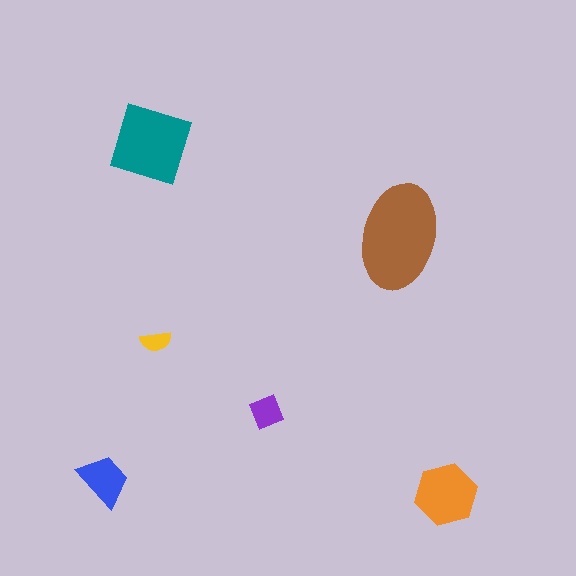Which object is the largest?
The brown ellipse.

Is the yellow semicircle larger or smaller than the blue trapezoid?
Smaller.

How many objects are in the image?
There are 6 objects in the image.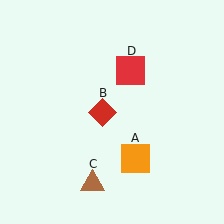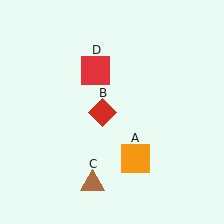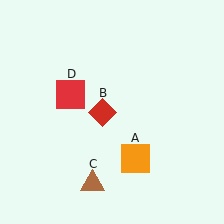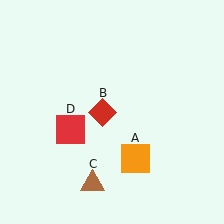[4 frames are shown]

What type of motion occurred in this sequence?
The red square (object D) rotated counterclockwise around the center of the scene.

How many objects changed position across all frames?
1 object changed position: red square (object D).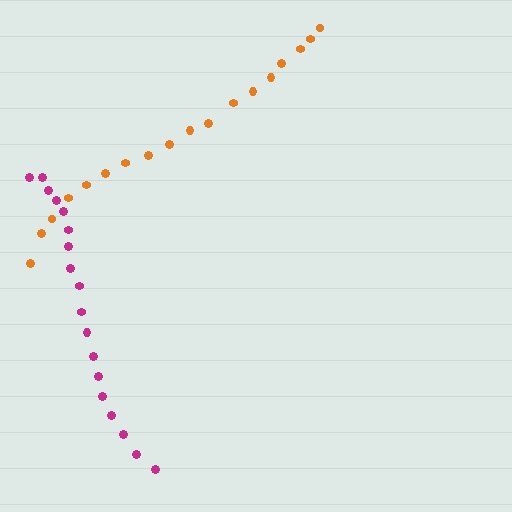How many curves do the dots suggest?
There are 2 distinct paths.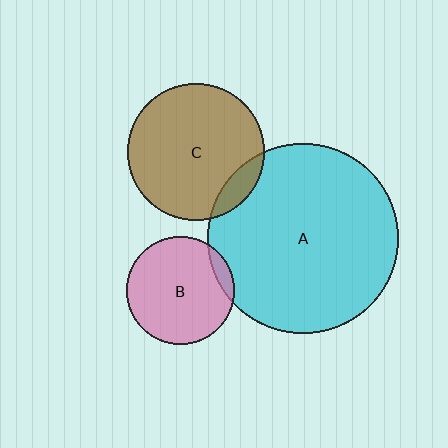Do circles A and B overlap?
Yes.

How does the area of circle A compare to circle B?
Approximately 3.1 times.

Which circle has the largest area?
Circle A (cyan).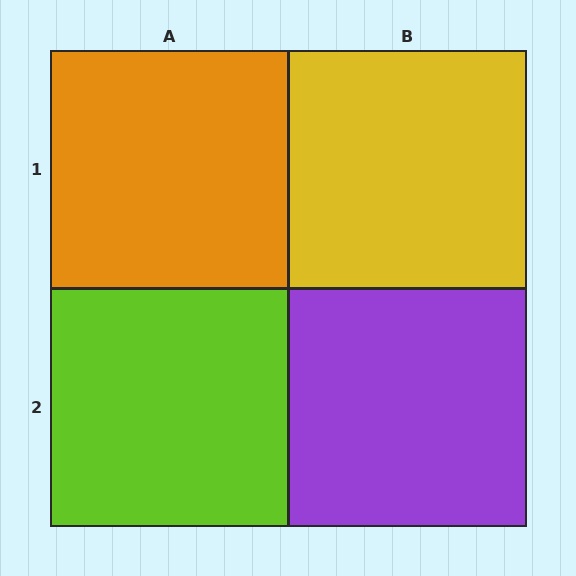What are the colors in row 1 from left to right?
Orange, yellow.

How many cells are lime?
1 cell is lime.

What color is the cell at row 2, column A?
Lime.